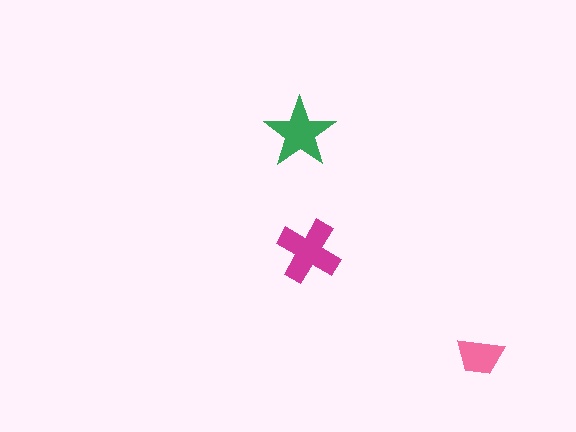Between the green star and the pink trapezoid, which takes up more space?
The green star.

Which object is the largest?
The magenta cross.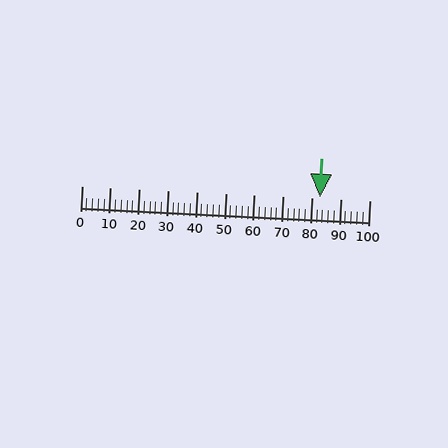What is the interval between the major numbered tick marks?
The major tick marks are spaced 10 units apart.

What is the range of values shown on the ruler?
The ruler shows values from 0 to 100.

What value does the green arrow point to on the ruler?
The green arrow points to approximately 83.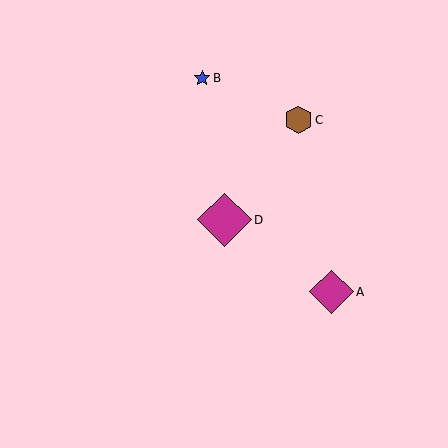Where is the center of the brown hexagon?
The center of the brown hexagon is at (298, 120).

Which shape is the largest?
The magenta diamond (labeled D) is the largest.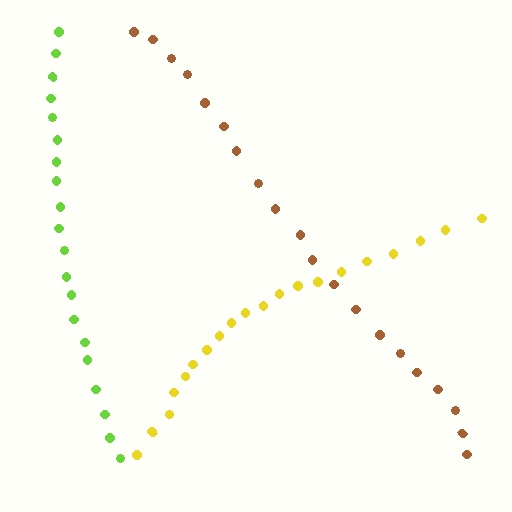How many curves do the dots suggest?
There are 3 distinct paths.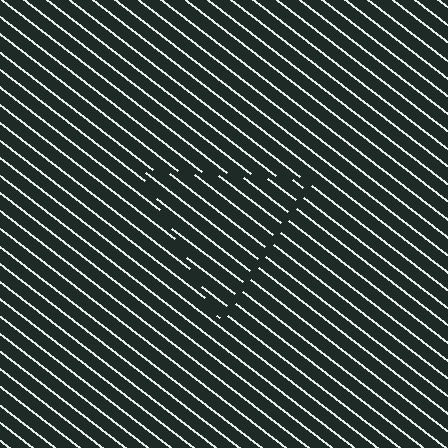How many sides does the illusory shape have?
3 sides — the line-ends trace a triangle.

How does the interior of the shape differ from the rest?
The interior of the shape contains the same grating, shifted by half a period — the contour is defined by the phase discontinuity where line-ends from the inner and outer gratings abut.